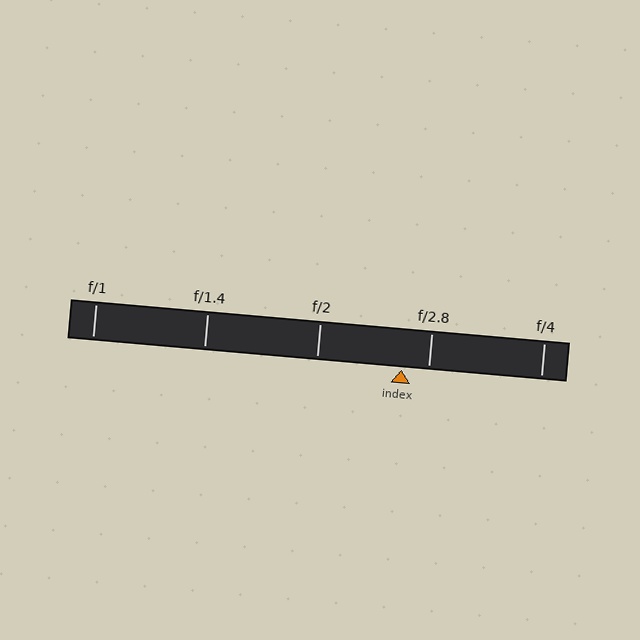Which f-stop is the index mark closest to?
The index mark is closest to f/2.8.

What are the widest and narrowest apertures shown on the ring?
The widest aperture shown is f/1 and the narrowest is f/4.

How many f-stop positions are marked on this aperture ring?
There are 5 f-stop positions marked.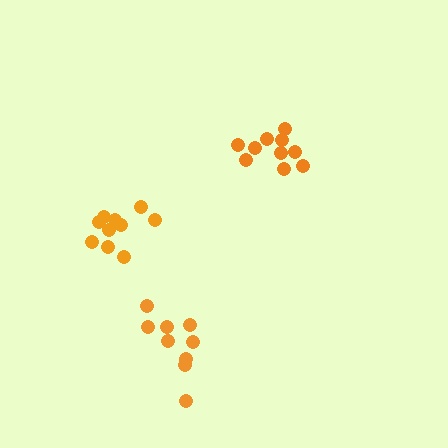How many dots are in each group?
Group 1: 9 dots, Group 2: 10 dots, Group 3: 10 dots (29 total).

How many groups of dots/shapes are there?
There are 3 groups.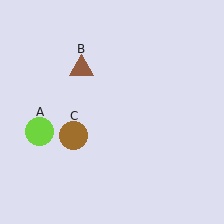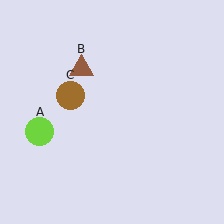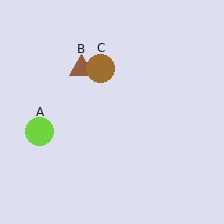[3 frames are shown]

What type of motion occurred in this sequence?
The brown circle (object C) rotated clockwise around the center of the scene.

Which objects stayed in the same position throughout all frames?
Lime circle (object A) and brown triangle (object B) remained stationary.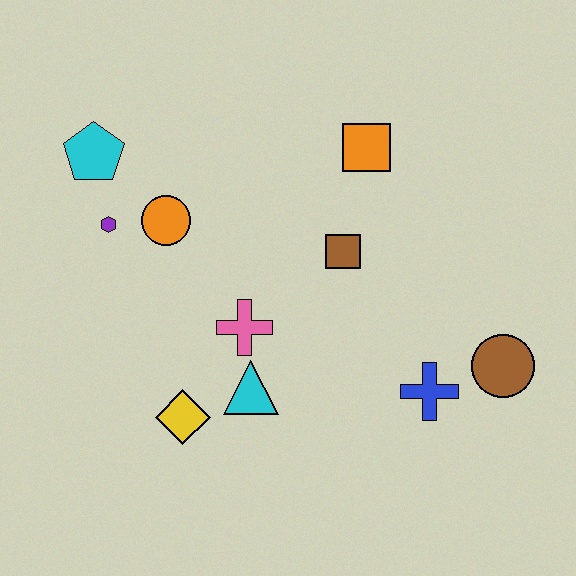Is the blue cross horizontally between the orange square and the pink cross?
No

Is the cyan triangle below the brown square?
Yes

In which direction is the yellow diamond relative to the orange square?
The yellow diamond is below the orange square.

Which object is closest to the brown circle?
The blue cross is closest to the brown circle.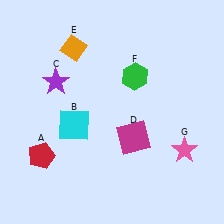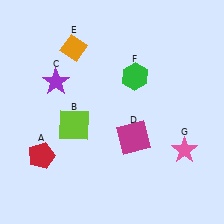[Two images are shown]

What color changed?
The square (B) changed from cyan in Image 1 to lime in Image 2.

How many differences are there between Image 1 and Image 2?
There is 1 difference between the two images.